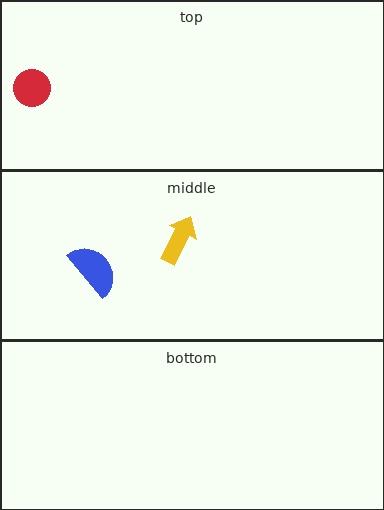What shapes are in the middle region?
The blue semicircle, the yellow arrow.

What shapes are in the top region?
The red circle.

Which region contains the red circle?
The top region.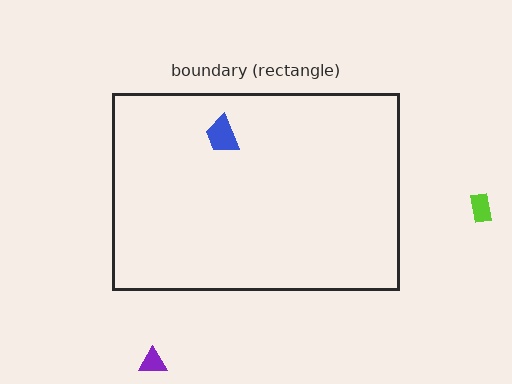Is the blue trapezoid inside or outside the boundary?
Inside.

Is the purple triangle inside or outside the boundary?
Outside.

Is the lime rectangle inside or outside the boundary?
Outside.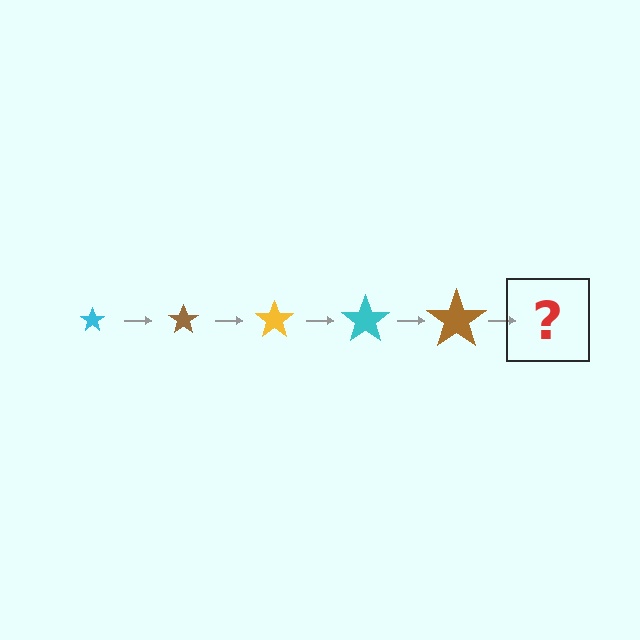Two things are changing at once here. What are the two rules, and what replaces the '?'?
The two rules are that the star grows larger each step and the color cycles through cyan, brown, and yellow. The '?' should be a yellow star, larger than the previous one.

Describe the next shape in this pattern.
It should be a yellow star, larger than the previous one.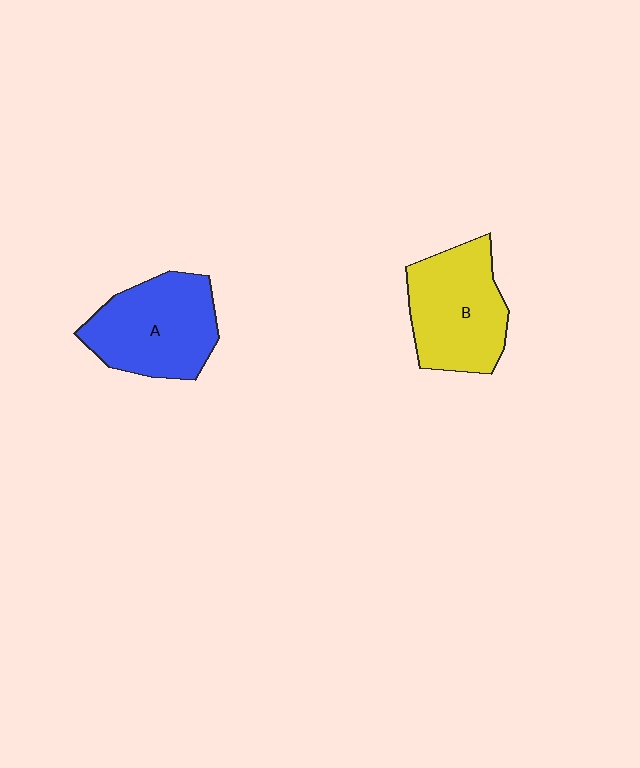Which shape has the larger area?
Shape A (blue).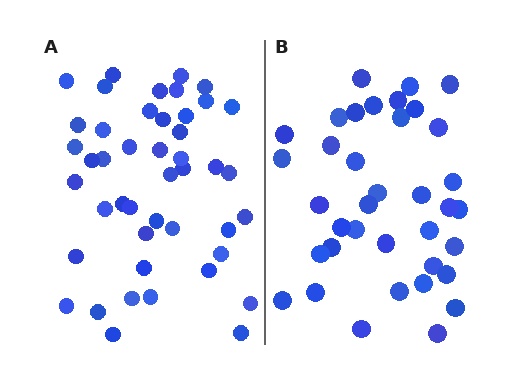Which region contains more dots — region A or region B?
Region A (the left region) has more dots.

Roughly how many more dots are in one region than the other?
Region A has roughly 8 or so more dots than region B.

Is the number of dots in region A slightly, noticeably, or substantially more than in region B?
Region A has only slightly more — the two regions are fairly close. The ratio is roughly 1.2 to 1.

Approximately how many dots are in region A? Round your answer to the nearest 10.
About 40 dots. (The exact count is 45, which rounds to 40.)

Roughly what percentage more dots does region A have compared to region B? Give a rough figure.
About 20% more.